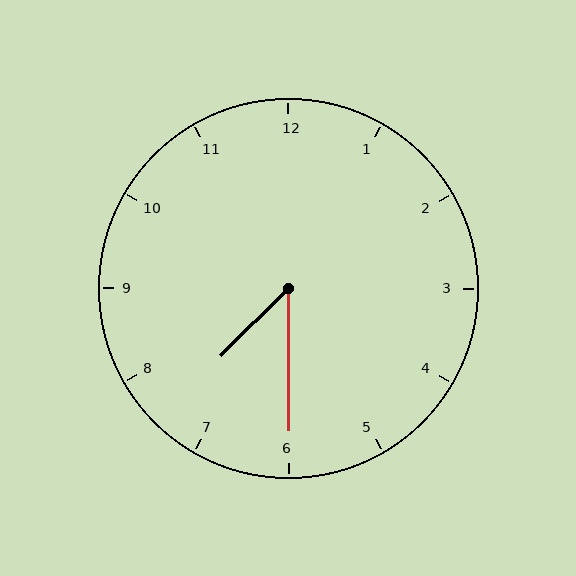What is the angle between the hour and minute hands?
Approximately 45 degrees.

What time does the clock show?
7:30.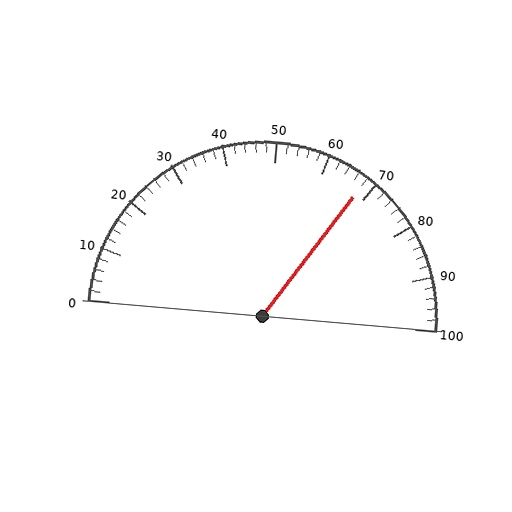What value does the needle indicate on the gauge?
The needle indicates approximately 68.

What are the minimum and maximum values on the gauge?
The gauge ranges from 0 to 100.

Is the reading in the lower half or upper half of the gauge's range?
The reading is in the upper half of the range (0 to 100).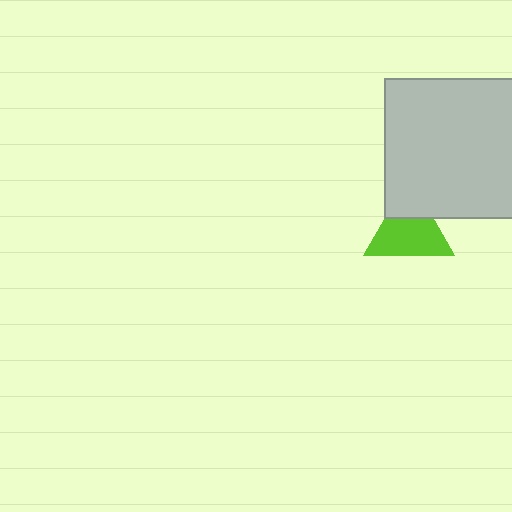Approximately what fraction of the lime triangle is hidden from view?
Roughly 30% of the lime triangle is hidden behind the light gray square.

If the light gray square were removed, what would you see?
You would see the complete lime triangle.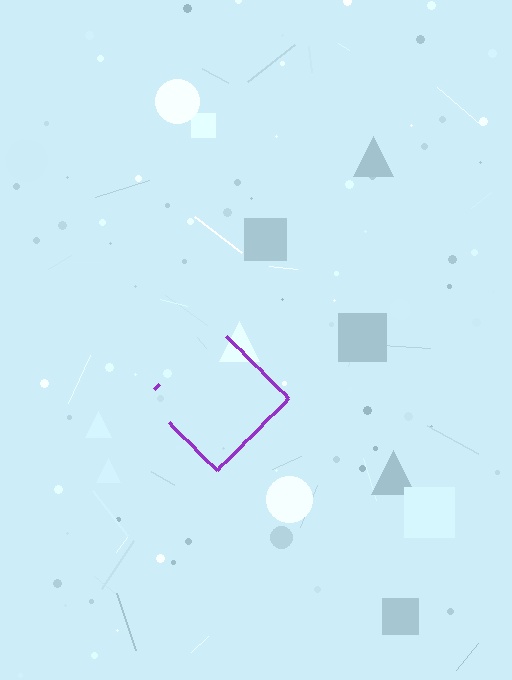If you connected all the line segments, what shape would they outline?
They would outline a diamond.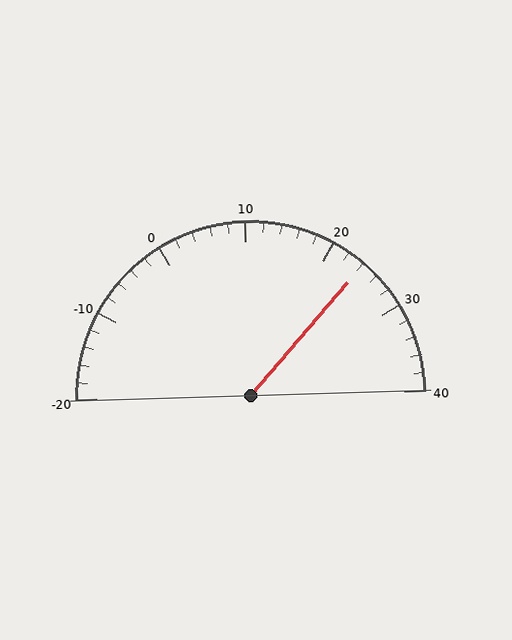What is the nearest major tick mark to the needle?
The nearest major tick mark is 20.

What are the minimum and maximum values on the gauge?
The gauge ranges from -20 to 40.